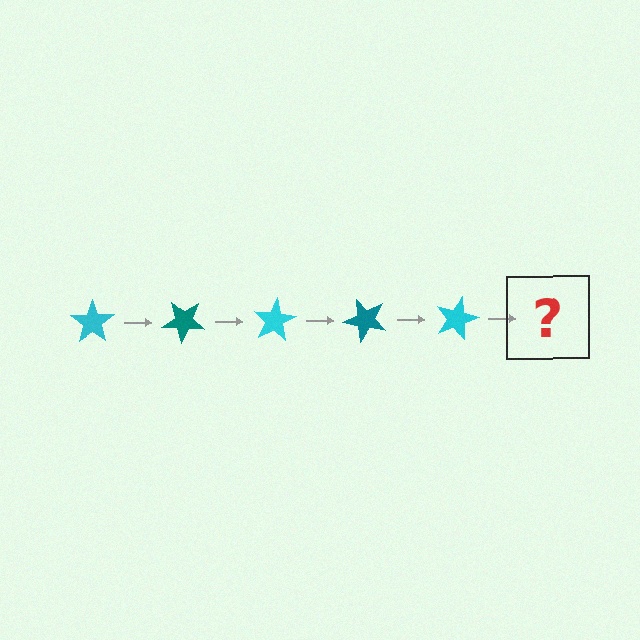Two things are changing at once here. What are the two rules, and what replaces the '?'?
The two rules are that it rotates 40 degrees each step and the color cycles through cyan and teal. The '?' should be a teal star, rotated 200 degrees from the start.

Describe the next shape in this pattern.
It should be a teal star, rotated 200 degrees from the start.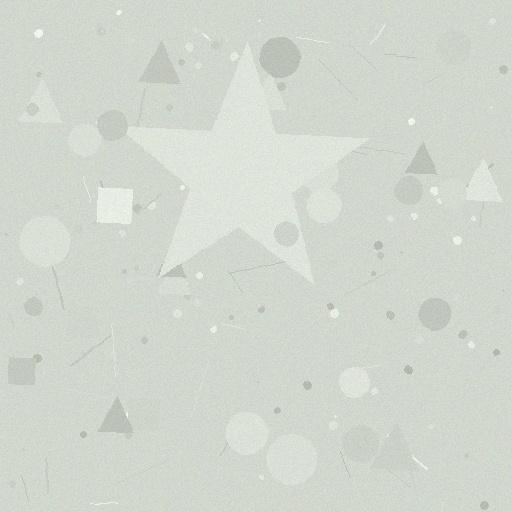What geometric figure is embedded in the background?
A star is embedded in the background.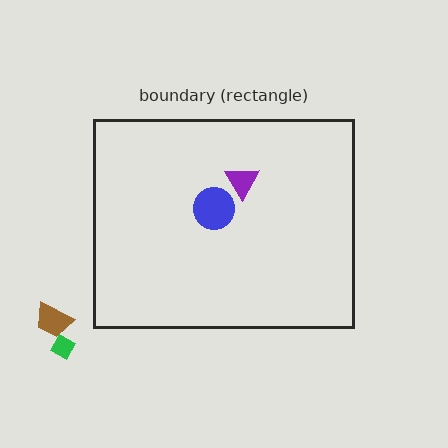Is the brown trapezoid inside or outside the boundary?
Outside.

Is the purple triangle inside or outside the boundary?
Inside.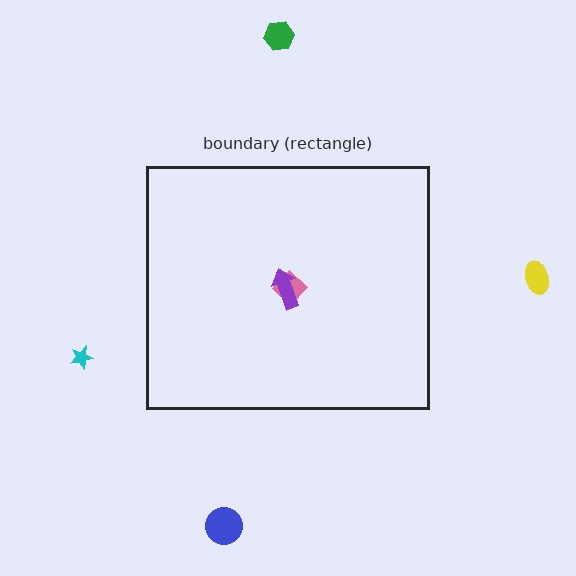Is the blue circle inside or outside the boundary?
Outside.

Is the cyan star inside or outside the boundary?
Outside.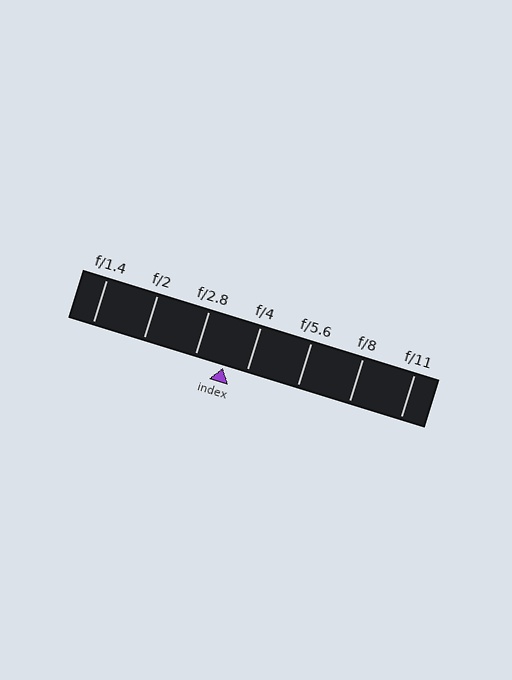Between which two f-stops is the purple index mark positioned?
The index mark is between f/2.8 and f/4.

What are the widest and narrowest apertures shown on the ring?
The widest aperture shown is f/1.4 and the narrowest is f/11.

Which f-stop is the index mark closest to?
The index mark is closest to f/4.